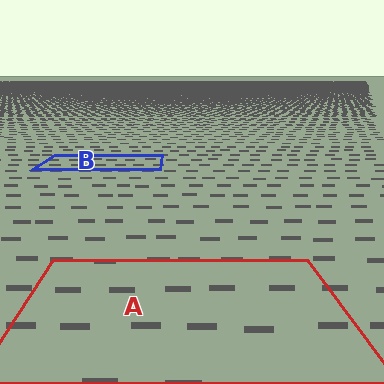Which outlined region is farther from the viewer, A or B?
Region B is farther from the viewer — the texture elements inside it appear smaller and more densely packed.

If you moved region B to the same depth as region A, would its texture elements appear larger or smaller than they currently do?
They would appear larger. At a closer depth, the same texture elements are projected at a bigger on-screen size.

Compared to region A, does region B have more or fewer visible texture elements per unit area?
Region B has more texture elements per unit area — they are packed more densely because it is farther away.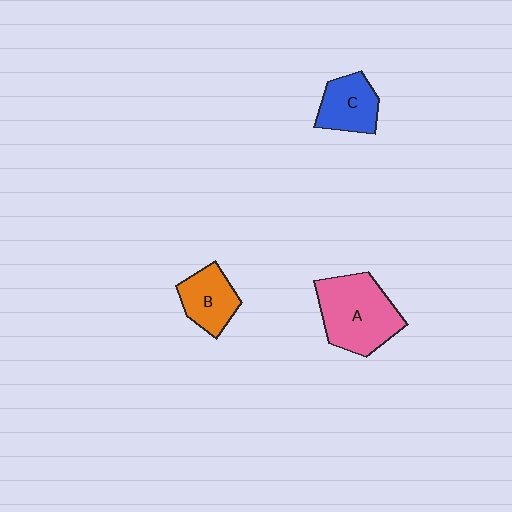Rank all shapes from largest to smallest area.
From largest to smallest: A (pink), C (blue), B (orange).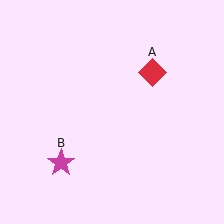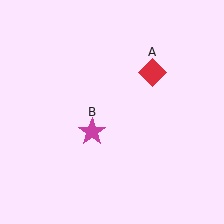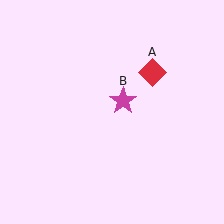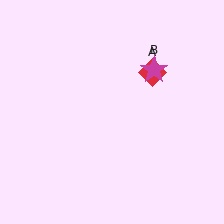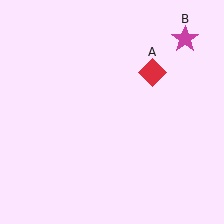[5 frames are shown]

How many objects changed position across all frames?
1 object changed position: magenta star (object B).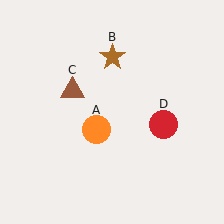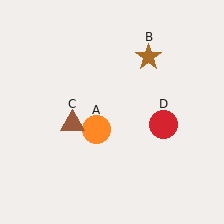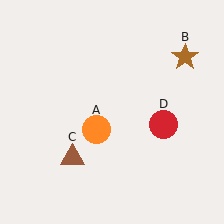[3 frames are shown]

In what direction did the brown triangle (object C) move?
The brown triangle (object C) moved down.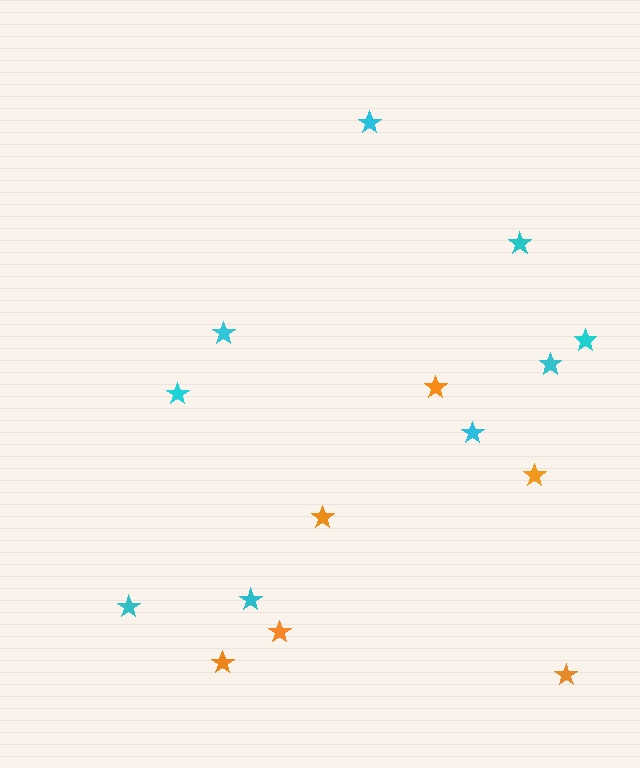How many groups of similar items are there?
There are 2 groups: one group of orange stars (6) and one group of cyan stars (9).